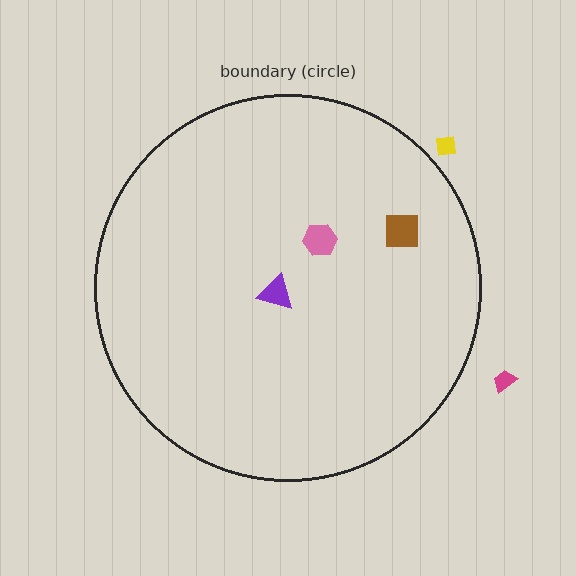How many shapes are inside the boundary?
3 inside, 2 outside.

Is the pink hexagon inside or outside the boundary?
Inside.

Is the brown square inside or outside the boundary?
Inside.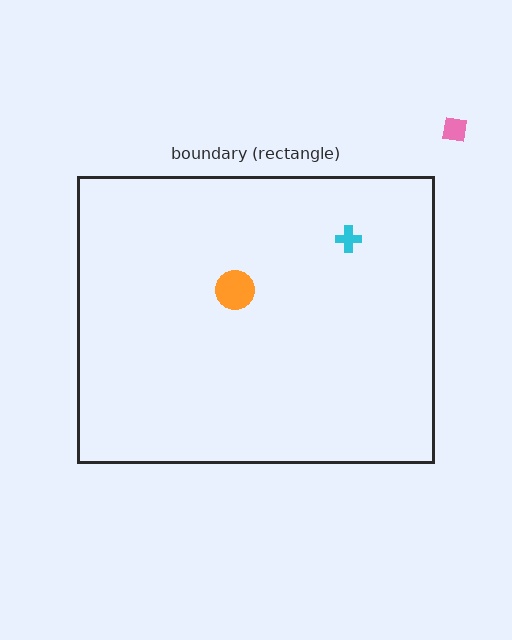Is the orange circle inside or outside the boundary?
Inside.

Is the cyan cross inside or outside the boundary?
Inside.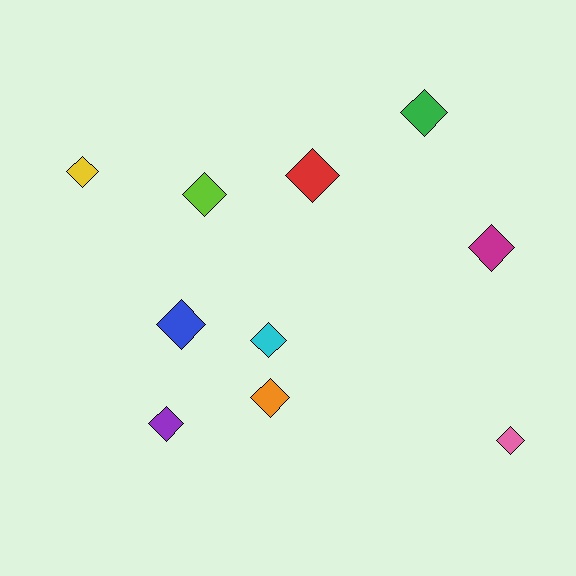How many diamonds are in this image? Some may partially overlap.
There are 10 diamonds.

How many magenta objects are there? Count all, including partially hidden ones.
There is 1 magenta object.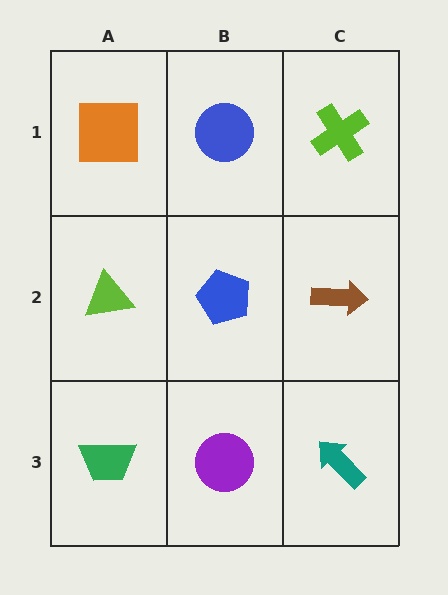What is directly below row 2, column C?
A teal arrow.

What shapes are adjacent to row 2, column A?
An orange square (row 1, column A), a green trapezoid (row 3, column A), a blue pentagon (row 2, column B).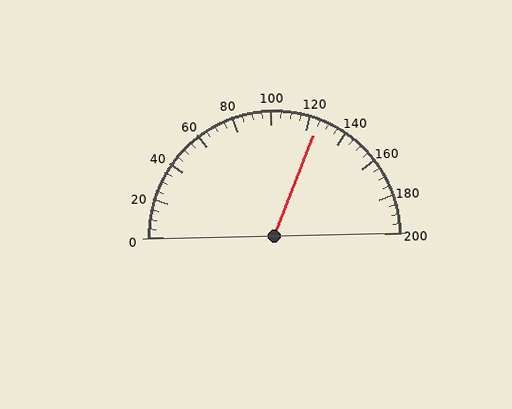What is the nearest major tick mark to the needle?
The nearest major tick mark is 120.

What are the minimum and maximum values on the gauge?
The gauge ranges from 0 to 200.